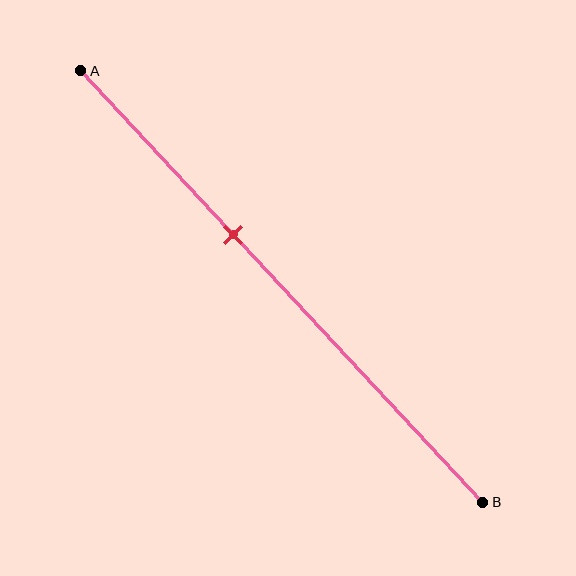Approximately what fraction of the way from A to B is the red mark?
The red mark is approximately 40% of the way from A to B.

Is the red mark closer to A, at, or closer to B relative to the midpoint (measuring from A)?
The red mark is closer to point A than the midpoint of segment AB.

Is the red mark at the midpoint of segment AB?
No, the mark is at about 40% from A, not at the 50% midpoint.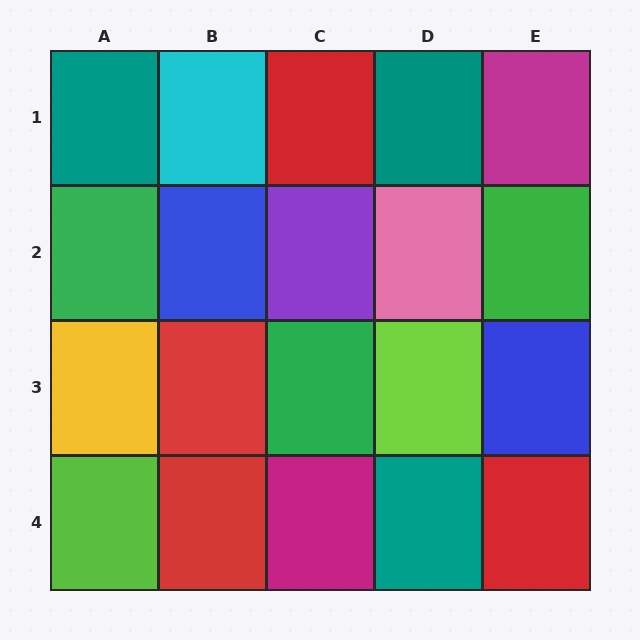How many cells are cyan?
1 cell is cyan.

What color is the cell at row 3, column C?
Green.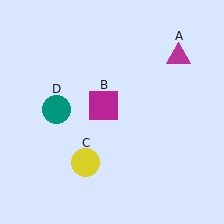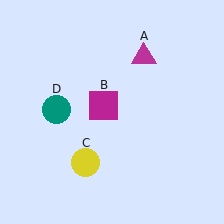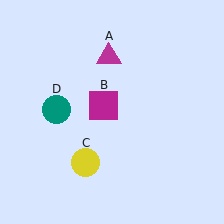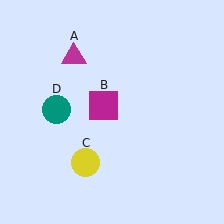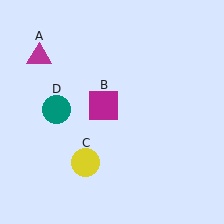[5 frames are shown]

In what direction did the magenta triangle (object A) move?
The magenta triangle (object A) moved left.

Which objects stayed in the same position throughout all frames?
Magenta square (object B) and yellow circle (object C) and teal circle (object D) remained stationary.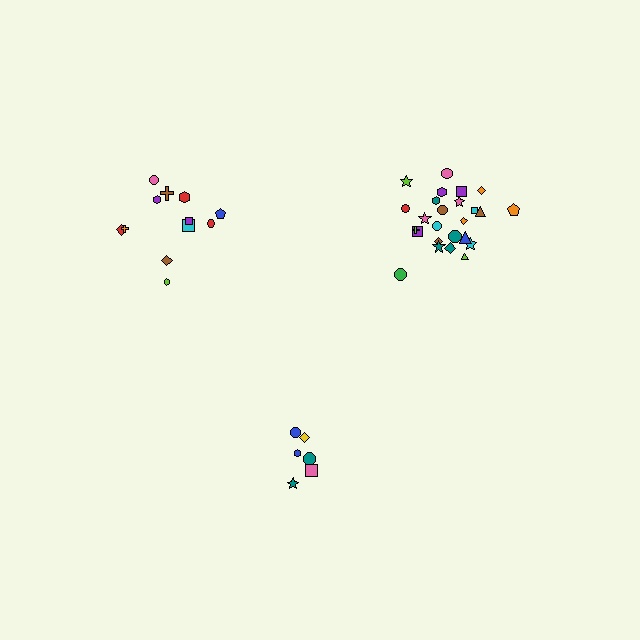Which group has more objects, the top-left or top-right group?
The top-right group.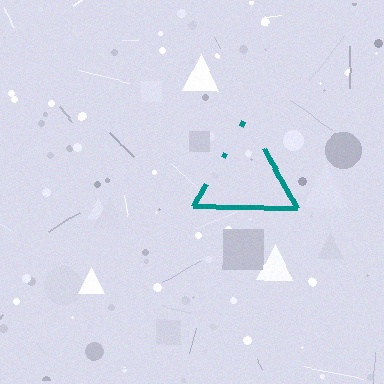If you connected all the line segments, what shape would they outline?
They would outline a triangle.